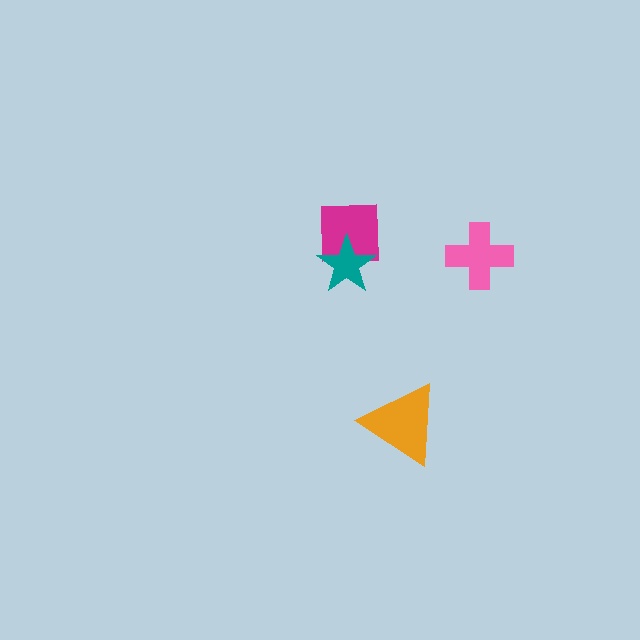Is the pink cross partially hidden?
No, no other shape covers it.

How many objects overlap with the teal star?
1 object overlaps with the teal star.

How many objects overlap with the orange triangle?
0 objects overlap with the orange triangle.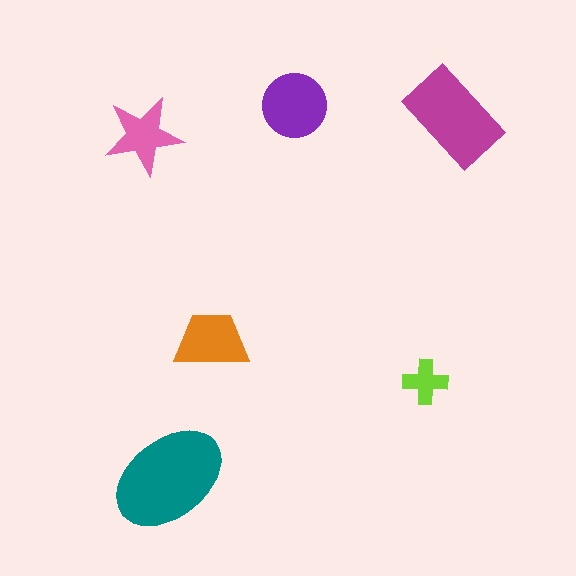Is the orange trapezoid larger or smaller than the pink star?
Larger.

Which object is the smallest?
The lime cross.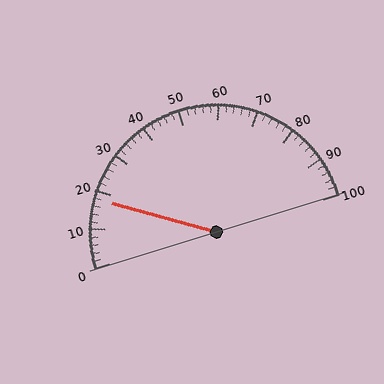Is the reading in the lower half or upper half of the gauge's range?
The reading is in the lower half of the range (0 to 100).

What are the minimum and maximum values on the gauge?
The gauge ranges from 0 to 100.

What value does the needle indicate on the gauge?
The needle indicates approximately 18.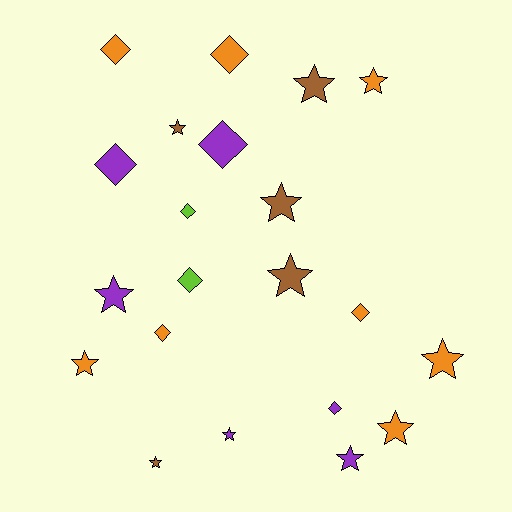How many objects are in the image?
There are 21 objects.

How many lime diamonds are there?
There are 2 lime diamonds.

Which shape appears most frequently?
Star, with 12 objects.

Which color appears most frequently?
Orange, with 8 objects.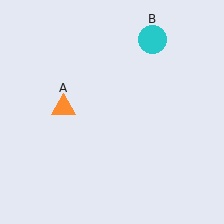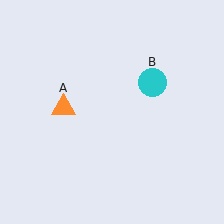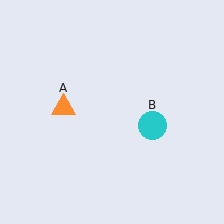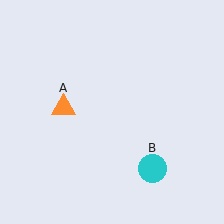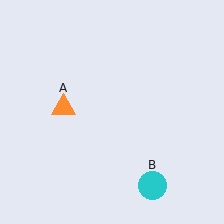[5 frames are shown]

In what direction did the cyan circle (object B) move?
The cyan circle (object B) moved down.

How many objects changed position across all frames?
1 object changed position: cyan circle (object B).